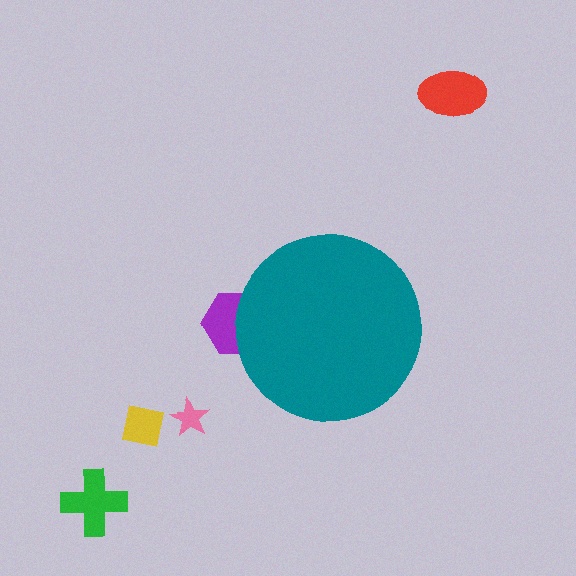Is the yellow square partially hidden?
No, the yellow square is fully visible.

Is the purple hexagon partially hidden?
Yes, the purple hexagon is partially hidden behind the teal circle.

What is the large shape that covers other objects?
A teal circle.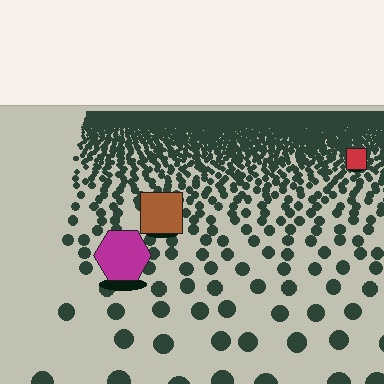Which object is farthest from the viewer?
The red square is farthest from the viewer. It appears smaller and the ground texture around it is denser.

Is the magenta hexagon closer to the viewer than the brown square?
Yes. The magenta hexagon is closer — you can tell from the texture gradient: the ground texture is coarser near it.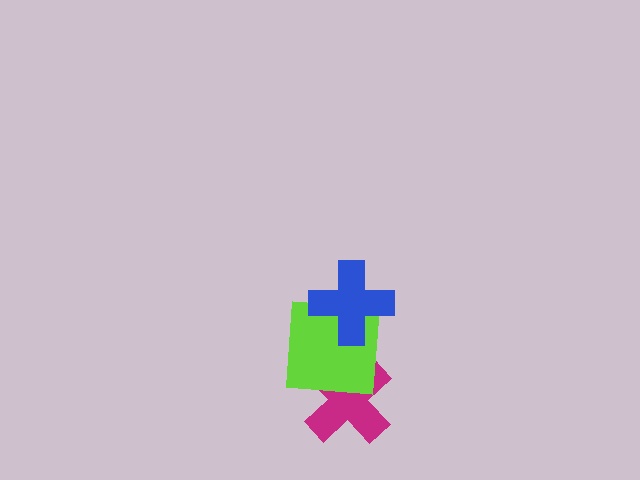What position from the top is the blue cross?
The blue cross is 1st from the top.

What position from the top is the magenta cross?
The magenta cross is 3rd from the top.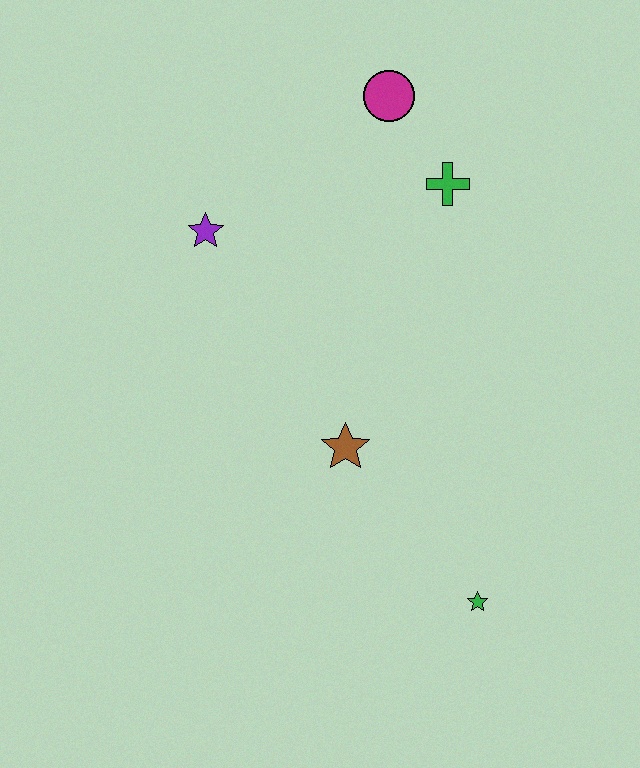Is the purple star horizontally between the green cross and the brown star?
No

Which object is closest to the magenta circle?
The green cross is closest to the magenta circle.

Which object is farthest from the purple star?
The green star is farthest from the purple star.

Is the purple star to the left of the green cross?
Yes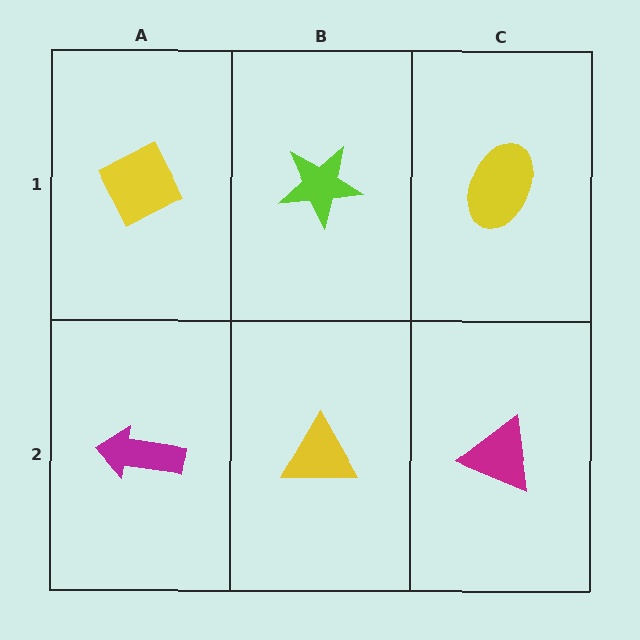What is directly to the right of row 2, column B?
A magenta triangle.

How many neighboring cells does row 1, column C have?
2.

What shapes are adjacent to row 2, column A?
A yellow diamond (row 1, column A), a yellow triangle (row 2, column B).